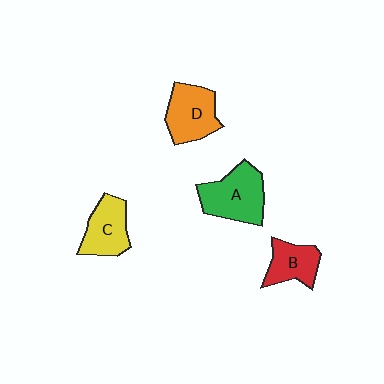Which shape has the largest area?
Shape A (green).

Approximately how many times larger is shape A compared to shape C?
Approximately 1.3 times.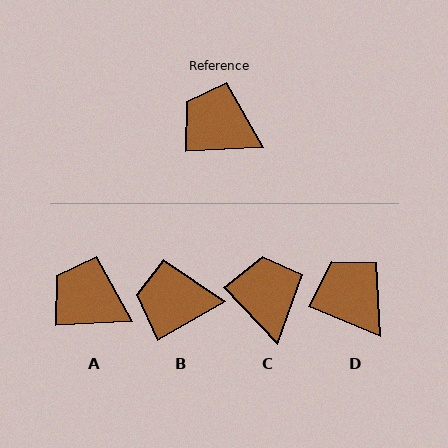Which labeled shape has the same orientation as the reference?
A.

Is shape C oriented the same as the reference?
No, it is off by about 50 degrees.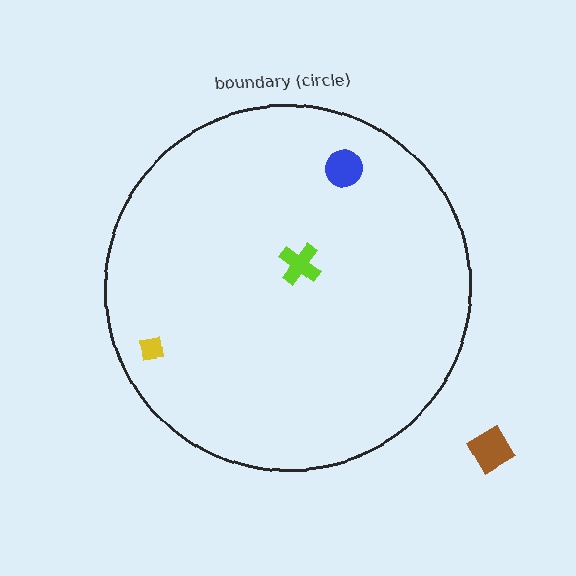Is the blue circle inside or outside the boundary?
Inside.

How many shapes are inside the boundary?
3 inside, 1 outside.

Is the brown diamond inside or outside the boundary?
Outside.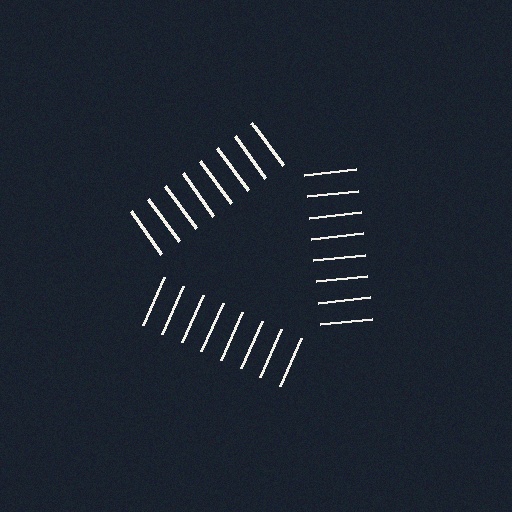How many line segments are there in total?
24 — 8 along each of the 3 edges.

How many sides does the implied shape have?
3 sides — the line-ends trace a triangle.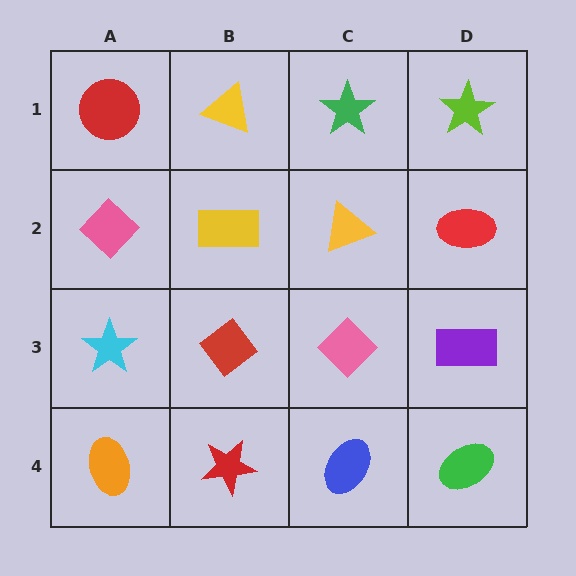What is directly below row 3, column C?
A blue ellipse.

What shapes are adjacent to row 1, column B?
A yellow rectangle (row 2, column B), a red circle (row 1, column A), a green star (row 1, column C).